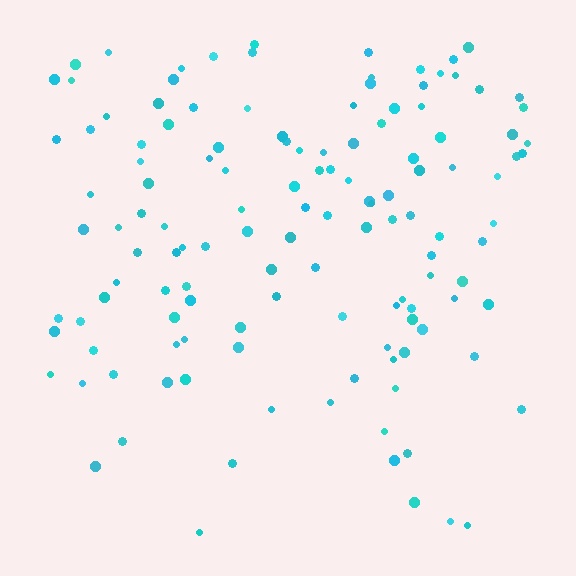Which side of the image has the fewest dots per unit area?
The bottom.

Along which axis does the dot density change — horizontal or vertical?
Vertical.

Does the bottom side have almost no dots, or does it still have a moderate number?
Still a moderate number, just noticeably fewer than the top.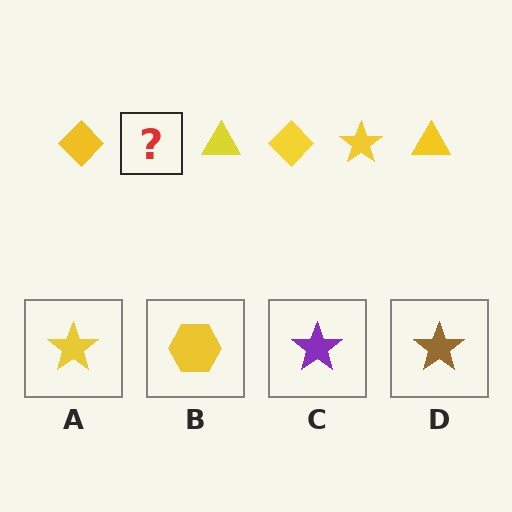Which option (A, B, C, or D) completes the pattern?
A.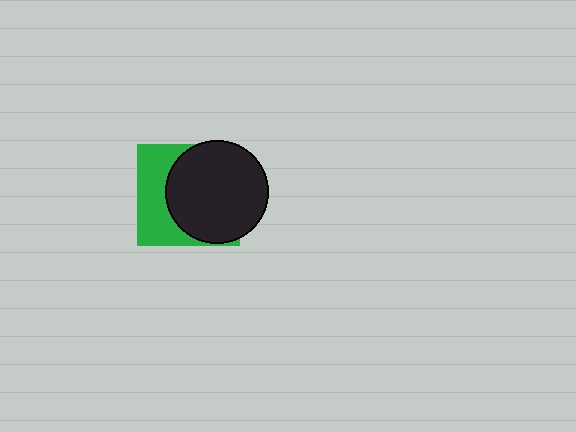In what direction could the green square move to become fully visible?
The green square could move left. That would shift it out from behind the black circle entirely.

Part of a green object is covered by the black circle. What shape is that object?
It is a square.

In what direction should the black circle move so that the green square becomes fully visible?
The black circle should move right. That is the shortest direction to clear the overlap and leave the green square fully visible.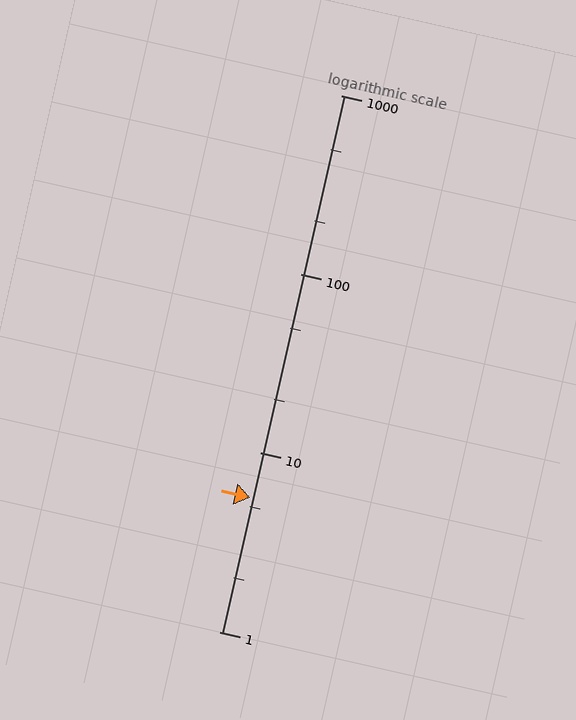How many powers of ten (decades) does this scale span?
The scale spans 3 decades, from 1 to 1000.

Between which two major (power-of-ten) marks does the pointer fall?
The pointer is between 1 and 10.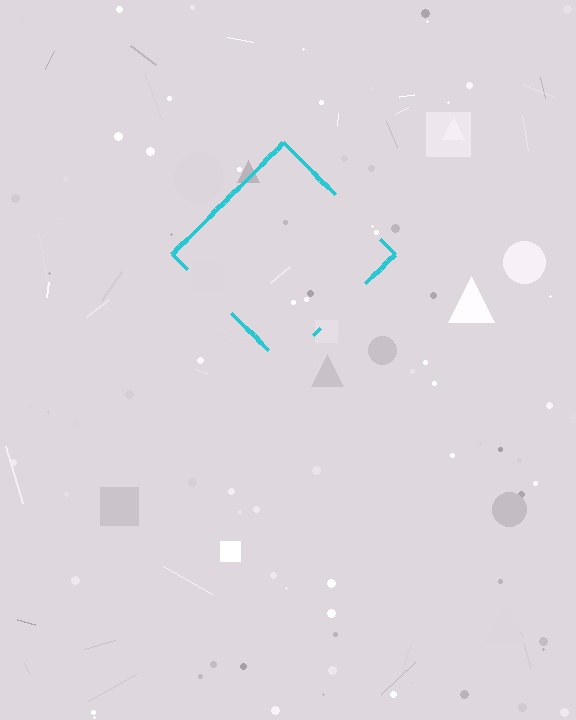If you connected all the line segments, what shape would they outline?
They would outline a diamond.